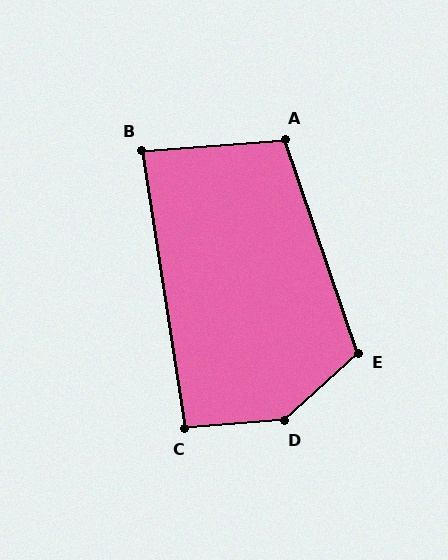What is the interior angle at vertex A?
Approximately 104 degrees (obtuse).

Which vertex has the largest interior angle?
D, at approximately 142 degrees.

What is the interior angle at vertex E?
Approximately 113 degrees (obtuse).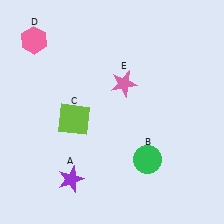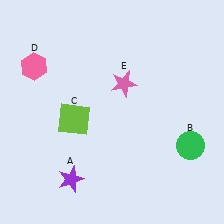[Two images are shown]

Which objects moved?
The objects that moved are: the green circle (B), the pink hexagon (D).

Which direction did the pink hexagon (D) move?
The pink hexagon (D) moved down.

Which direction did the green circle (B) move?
The green circle (B) moved right.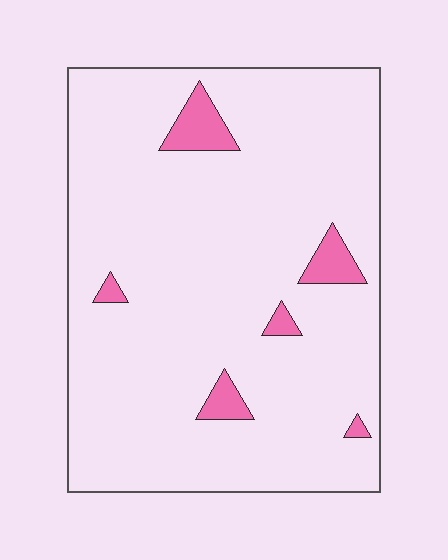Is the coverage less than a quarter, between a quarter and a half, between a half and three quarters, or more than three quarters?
Less than a quarter.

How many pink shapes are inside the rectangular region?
6.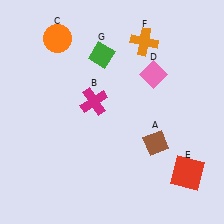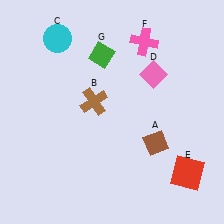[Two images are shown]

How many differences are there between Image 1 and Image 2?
There are 3 differences between the two images.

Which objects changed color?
B changed from magenta to brown. C changed from orange to cyan. F changed from orange to pink.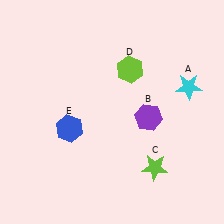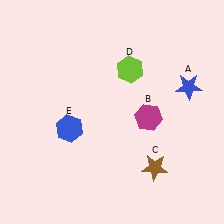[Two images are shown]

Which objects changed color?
A changed from cyan to blue. B changed from purple to magenta. C changed from lime to brown.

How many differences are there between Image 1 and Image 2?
There are 3 differences between the two images.